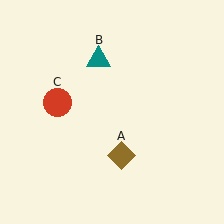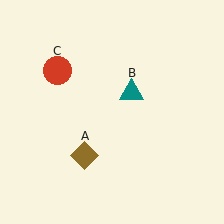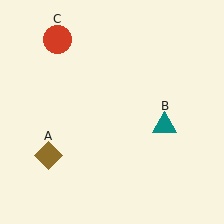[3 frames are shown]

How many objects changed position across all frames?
3 objects changed position: brown diamond (object A), teal triangle (object B), red circle (object C).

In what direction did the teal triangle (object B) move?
The teal triangle (object B) moved down and to the right.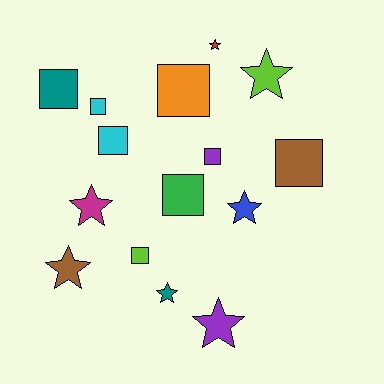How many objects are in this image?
There are 15 objects.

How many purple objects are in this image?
There are 2 purple objects.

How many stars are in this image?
There are 7 stars.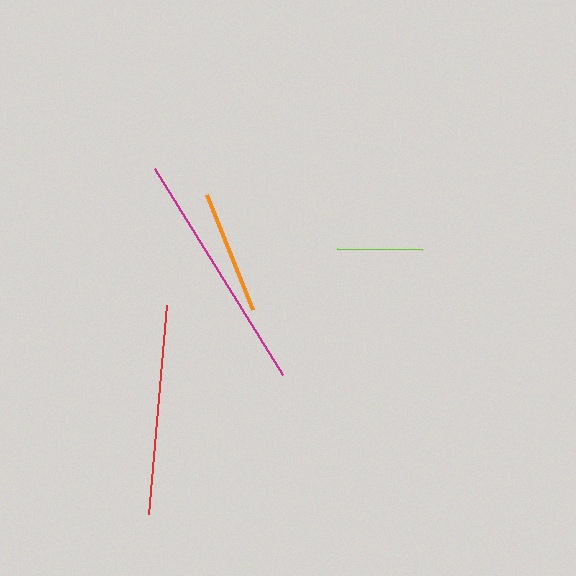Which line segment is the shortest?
The lime line is the shortest at approximately 85 pixels.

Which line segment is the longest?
The magenta line is the longest at approximately 242 pixels.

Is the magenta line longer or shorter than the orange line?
The magenta line is longer than the orange line.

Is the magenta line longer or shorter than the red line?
The magenta line is longer than the red line.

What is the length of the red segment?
The red segment is approximately 210 pixels long.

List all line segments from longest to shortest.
From longest to shortest: magenta, red, orange, lime.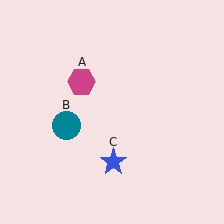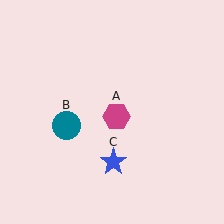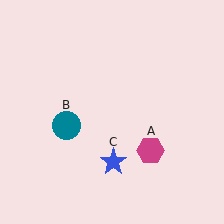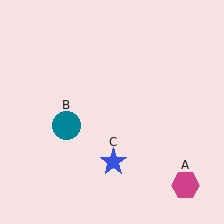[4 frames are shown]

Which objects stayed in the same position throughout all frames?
Teal circle (object B) and blue star (object C) remained stationary.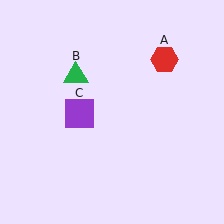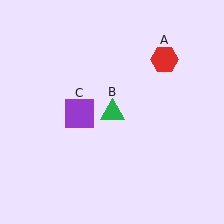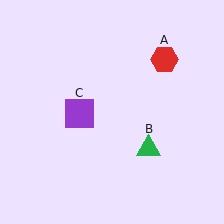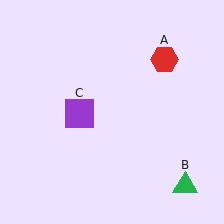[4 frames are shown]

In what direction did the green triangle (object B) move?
The green triangle (object B) moved down and to the right.